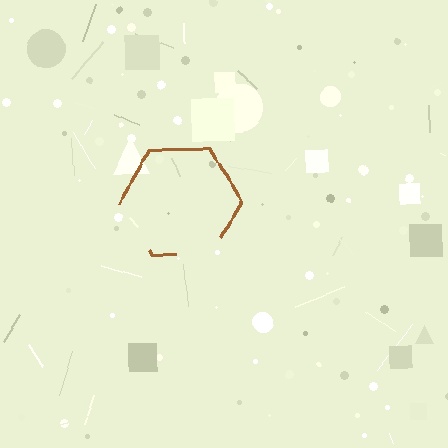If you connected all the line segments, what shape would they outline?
They would outline a hexagon.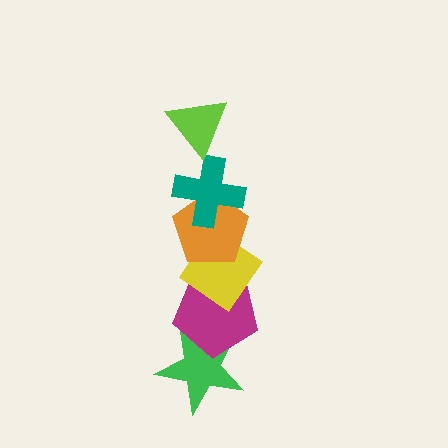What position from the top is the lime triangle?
The lime triangle is 1st from the top.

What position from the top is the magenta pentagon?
The magenta pentagon is 5th from the top.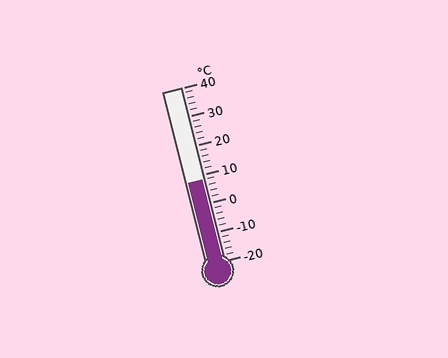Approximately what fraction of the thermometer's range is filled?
The thermometer is filled to approximately 45% of its range.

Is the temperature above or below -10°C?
The temperature is above -10°C.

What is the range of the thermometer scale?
The thermometer scale ranges from -20°C to 40°C.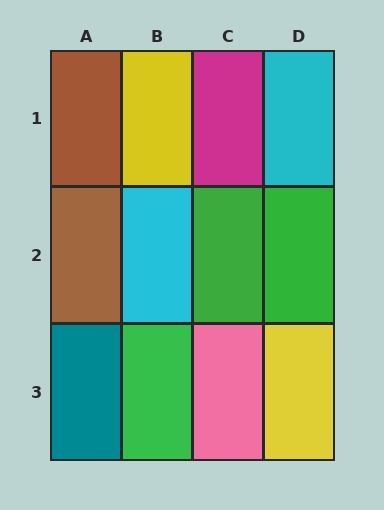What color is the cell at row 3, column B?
Green.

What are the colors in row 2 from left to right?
Brown, cyan, green, green.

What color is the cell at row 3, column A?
Teal.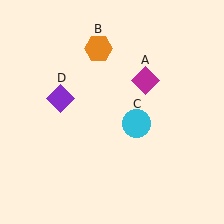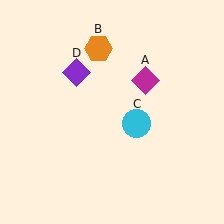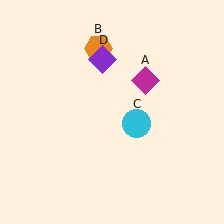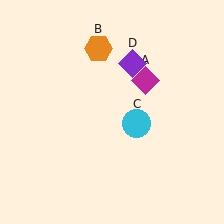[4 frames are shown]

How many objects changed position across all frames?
1 object changed position: purple diamond (object D).